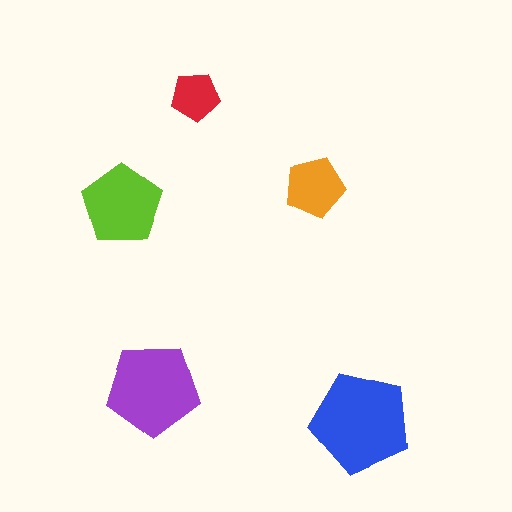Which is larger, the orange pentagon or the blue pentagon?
The blue one.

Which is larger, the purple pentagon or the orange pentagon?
The purple one.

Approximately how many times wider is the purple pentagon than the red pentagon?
About 2 times wider.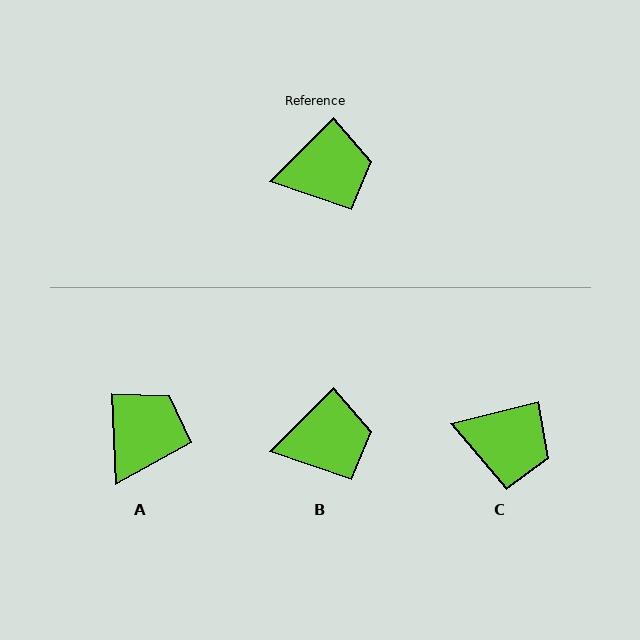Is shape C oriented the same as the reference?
No, it is off by about 31 degrees.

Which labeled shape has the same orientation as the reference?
B.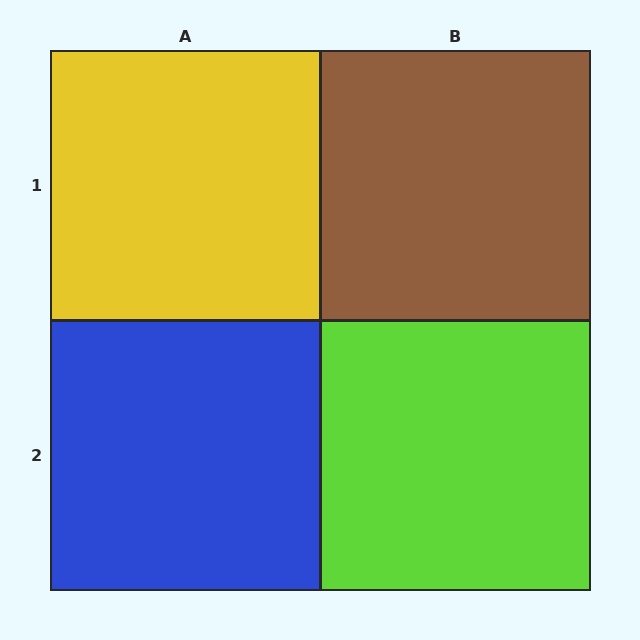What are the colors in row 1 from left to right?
Yellow, brown.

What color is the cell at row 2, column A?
Blue.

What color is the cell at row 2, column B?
Lime.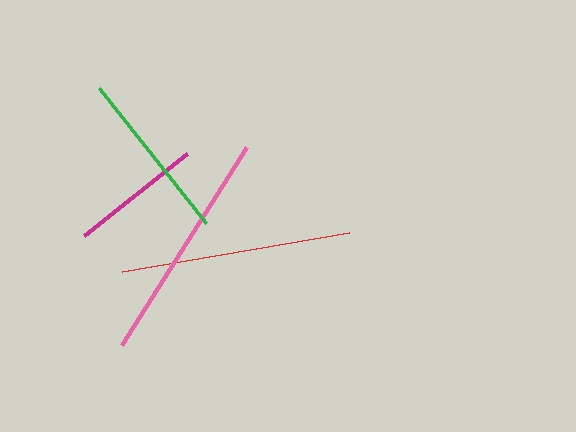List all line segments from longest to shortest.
From longest to shortest: pink, red, green, magenta.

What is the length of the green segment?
The green segment is approximately 172 pixels long.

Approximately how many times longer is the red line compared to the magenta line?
The red line is approximately 1.8 times the length of the magenta line.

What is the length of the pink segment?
The pink segment is approximately 234 pixels long.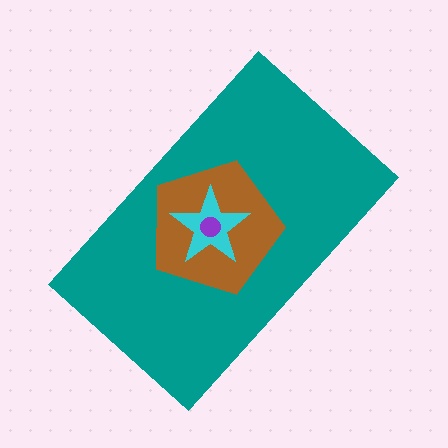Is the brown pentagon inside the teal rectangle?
Yes.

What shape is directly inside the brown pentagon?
The cyan star.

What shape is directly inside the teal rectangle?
The brown pentagon.